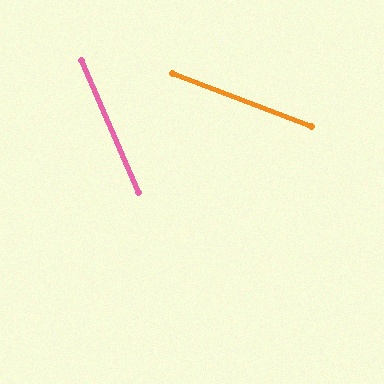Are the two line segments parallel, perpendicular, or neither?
Neither parallel nor perpendicular — they differ by about 46°.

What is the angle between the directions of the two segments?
Approximately 46 degrees.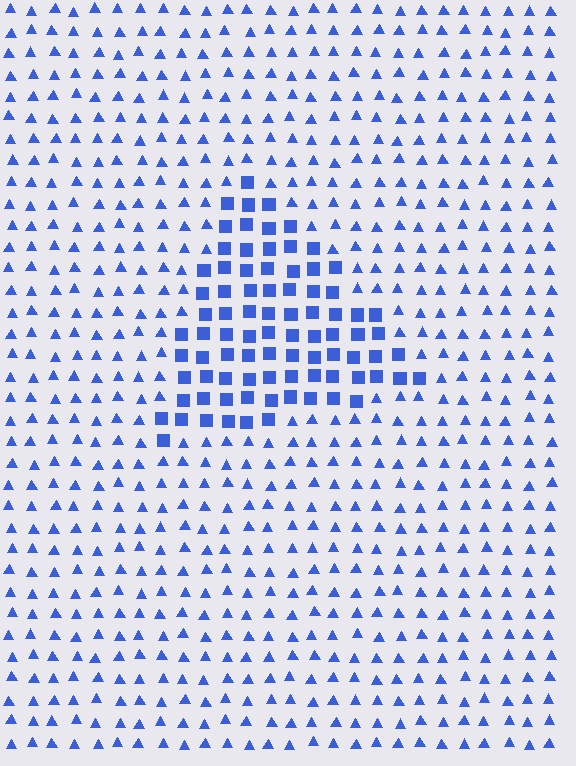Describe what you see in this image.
The image is filled with small blue elements arranged in a uniform grid. A triangle-shaped region contains squares, while the surrounding area contains triangles. The boundary is defined purely by the change in element shape.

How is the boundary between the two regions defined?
The boundary is defined by a change in element shape: squares inside vs. triangles outside. All elements share the same color and spacing.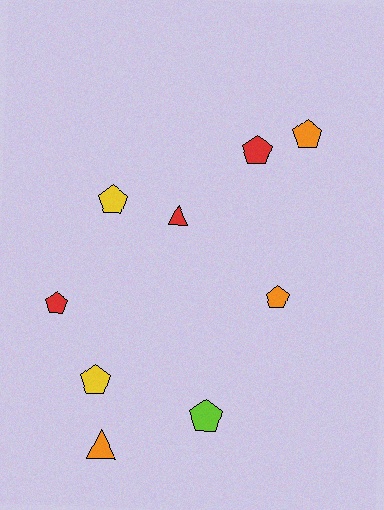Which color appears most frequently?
Orange, with 3 objects.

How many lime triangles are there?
There are no lime triangles.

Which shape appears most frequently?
Pentagon, with 7 objects.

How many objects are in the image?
There are 9 objects.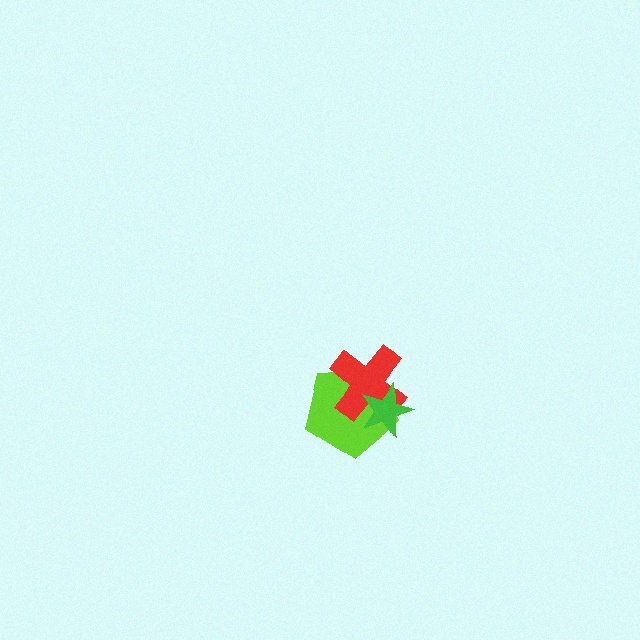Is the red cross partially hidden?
Yes, it is partially covered by another shape.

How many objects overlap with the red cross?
2 objects overlap with the red cross.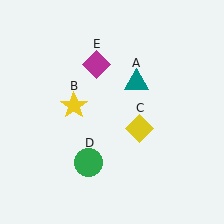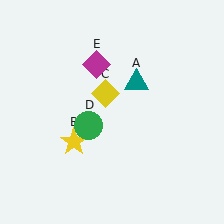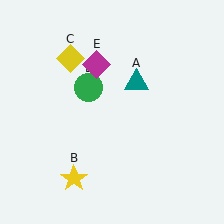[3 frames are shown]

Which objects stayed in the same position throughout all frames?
Teal triangle (object A) and magenta diamond (object E) remained stationary.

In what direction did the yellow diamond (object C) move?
The yellow diamond (object C) moved up and to the left.